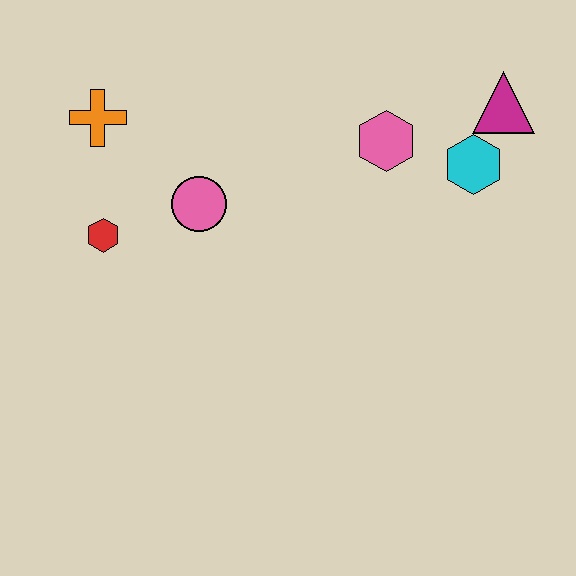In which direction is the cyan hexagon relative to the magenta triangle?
The cyan hexagon is below the magenta triangle.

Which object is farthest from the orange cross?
The magenta triangle is farthest from the orange cross.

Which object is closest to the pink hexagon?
The cyan hexagon is closest to the pink hexagon.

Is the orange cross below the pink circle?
No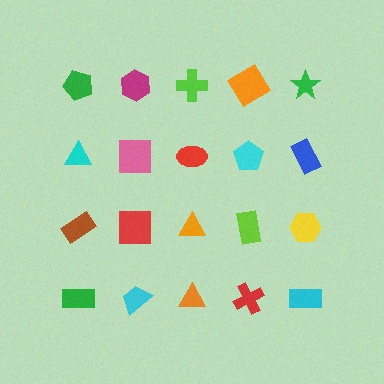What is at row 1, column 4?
An orange diamond.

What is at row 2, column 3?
A red ellipse.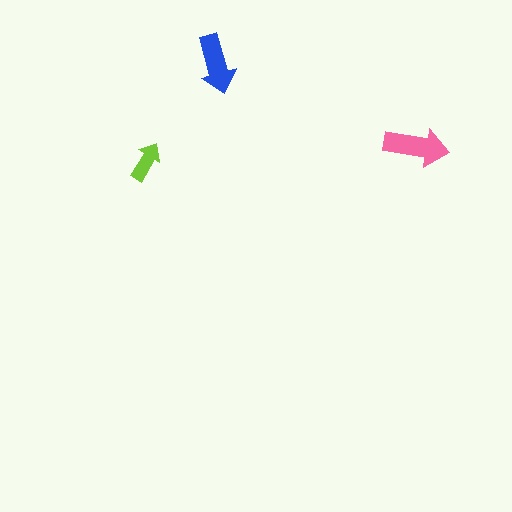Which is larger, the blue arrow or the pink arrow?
The pink one.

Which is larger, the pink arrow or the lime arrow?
The pink one.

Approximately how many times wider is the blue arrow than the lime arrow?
About 1.5 times wider.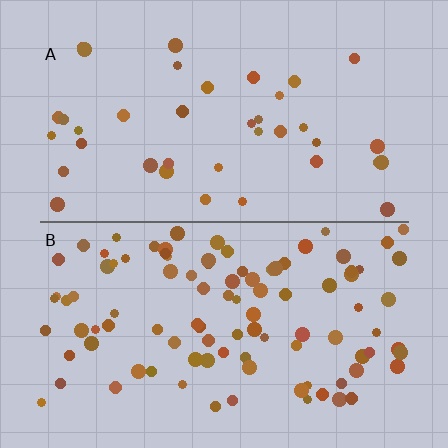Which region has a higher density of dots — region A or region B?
B (the bottom).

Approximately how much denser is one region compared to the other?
Approximately 2.5× — region B over region A.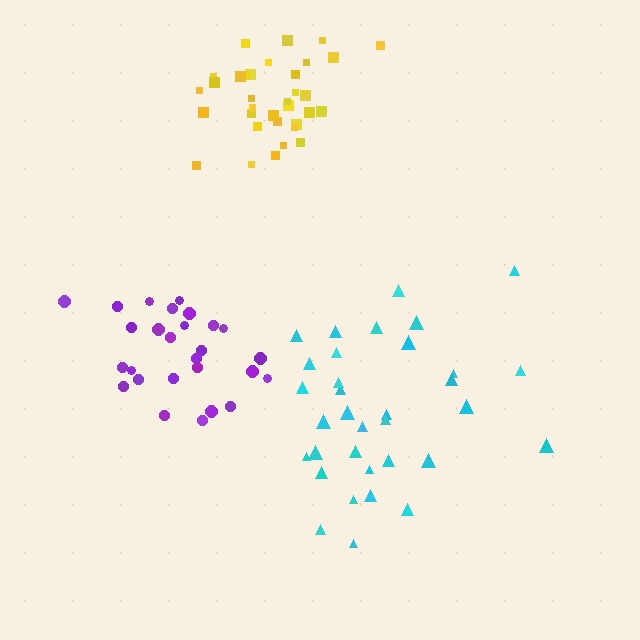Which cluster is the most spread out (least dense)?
Cyan.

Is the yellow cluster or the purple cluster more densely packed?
Yellow.